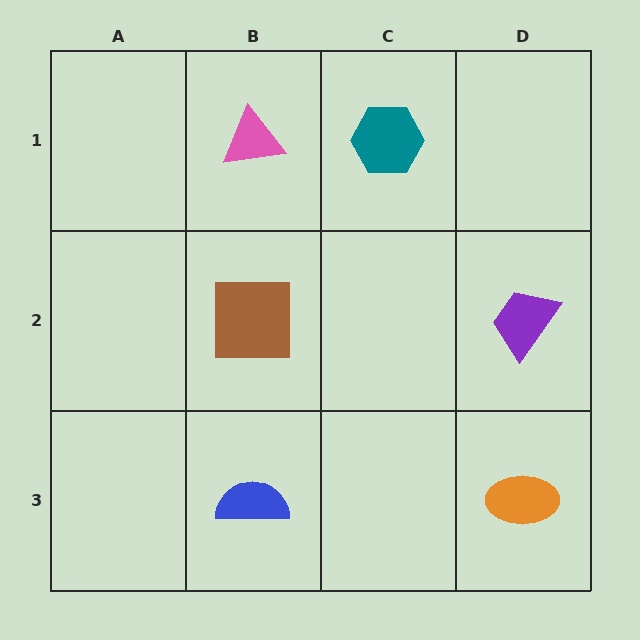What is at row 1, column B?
A pink triangle.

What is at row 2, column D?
A purple trapezoid.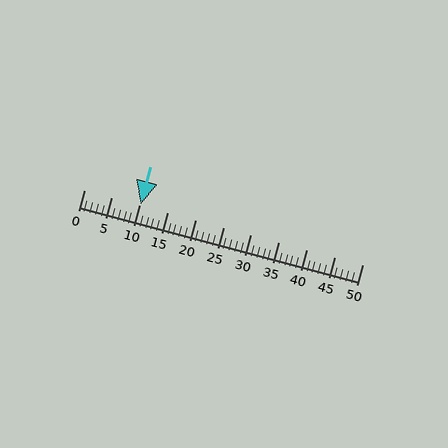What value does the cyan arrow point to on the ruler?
The cyan arrow points to approximately 10.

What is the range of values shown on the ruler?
The ruler shows values from 0 to 50.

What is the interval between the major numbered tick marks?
The major tick marks are spaced 5 units apart.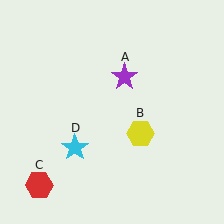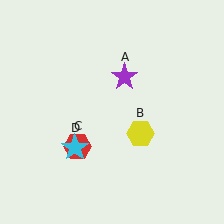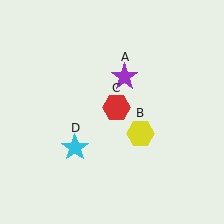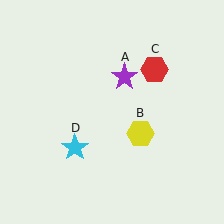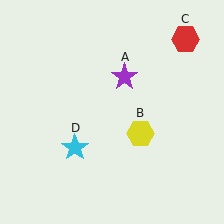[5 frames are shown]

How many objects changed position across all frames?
1 object changed position: red hexagon (object C).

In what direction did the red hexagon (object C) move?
The red hexagon (object C) moved up and to the right.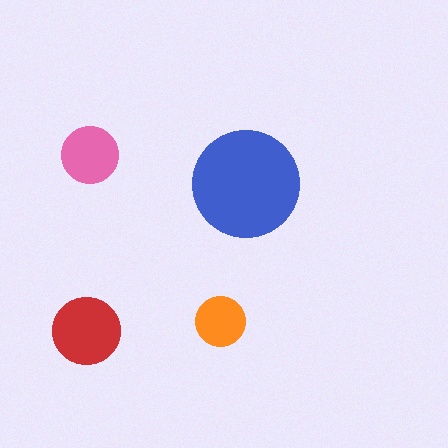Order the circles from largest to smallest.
the blue one, the red one, the pink one, the orange one.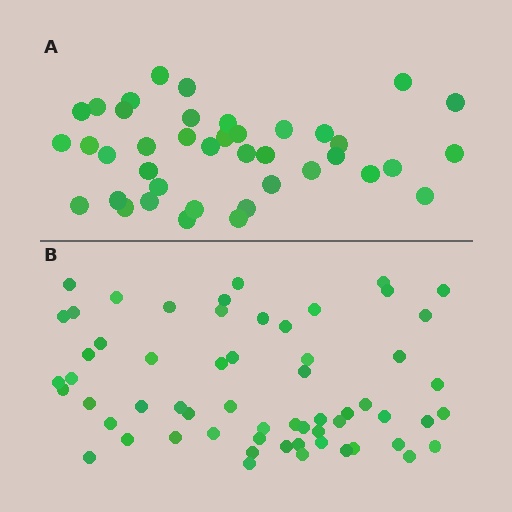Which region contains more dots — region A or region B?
Region B (the bottom region) has more dots.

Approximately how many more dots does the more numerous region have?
Region B has approximately 20 more dots than region A.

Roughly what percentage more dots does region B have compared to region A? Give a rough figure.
About 50% more.